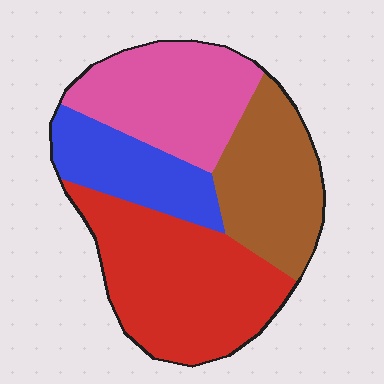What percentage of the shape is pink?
Pink takes up about one quarter (1/4) of the shape.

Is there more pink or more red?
Red.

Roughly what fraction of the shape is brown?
Brown takes up less than a quarter of the shape.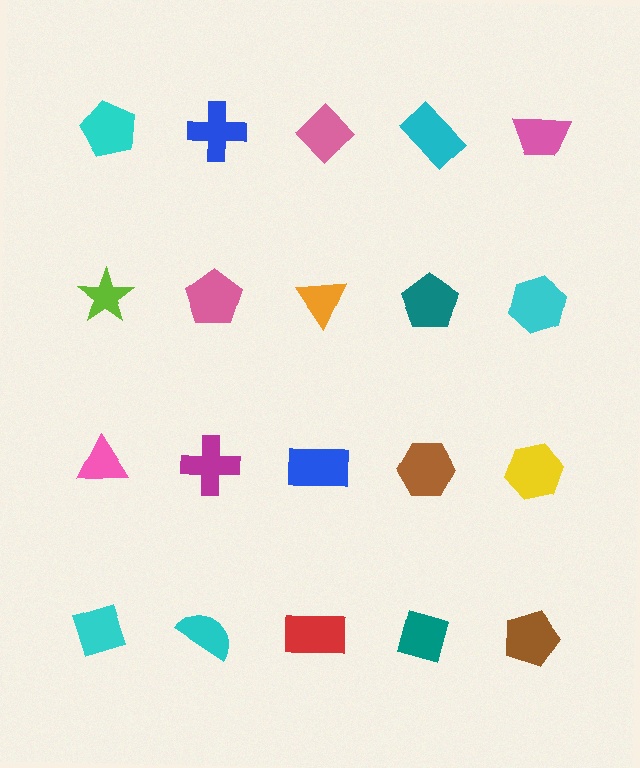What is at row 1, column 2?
A blue cross.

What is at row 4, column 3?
A red rectangle.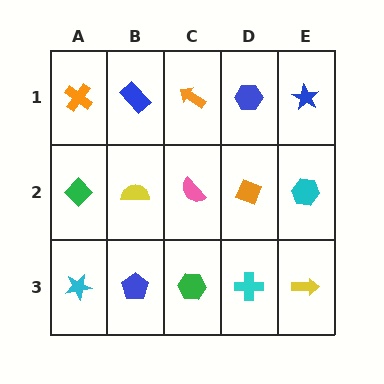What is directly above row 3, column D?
An orange diamond.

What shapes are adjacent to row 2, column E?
A blue star (row 1, column E), a yellow arrow (row 3, column E), an orange diamond (row 2, column D).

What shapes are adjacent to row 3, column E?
A cyan hexagon (row 2, column E), a cyan cross (row 3, column D).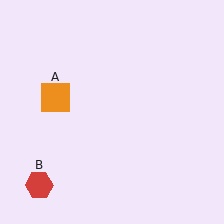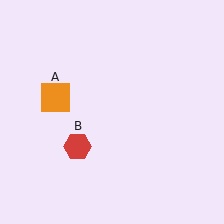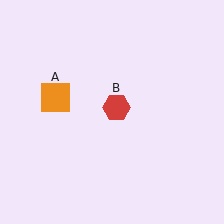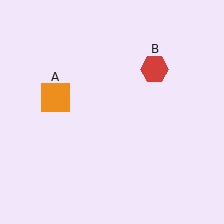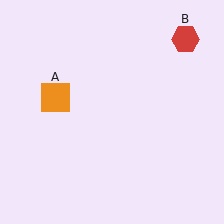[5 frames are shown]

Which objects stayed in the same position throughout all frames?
Orange square (object A) remained stationary.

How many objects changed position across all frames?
1 object changed position: red hexagon (object B).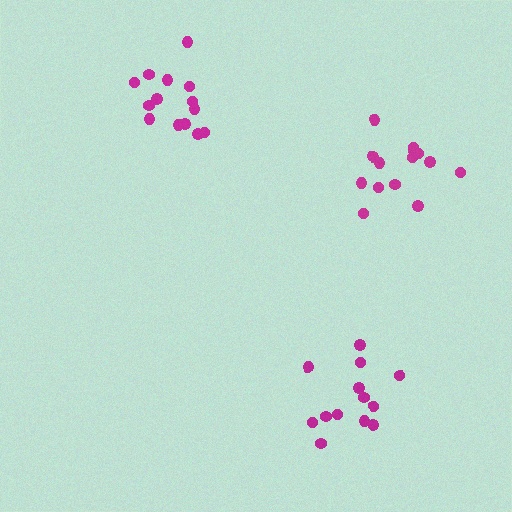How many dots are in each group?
Group 1: 15 dots, Group 2: 14 dots, Group 3: 13 dots (42 total).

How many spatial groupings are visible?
There are 3 spatial groupings.